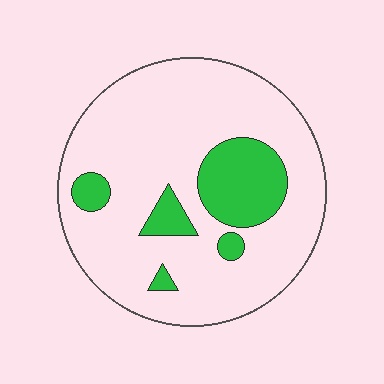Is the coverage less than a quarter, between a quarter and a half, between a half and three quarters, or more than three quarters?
Less than a quarter.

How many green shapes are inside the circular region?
5.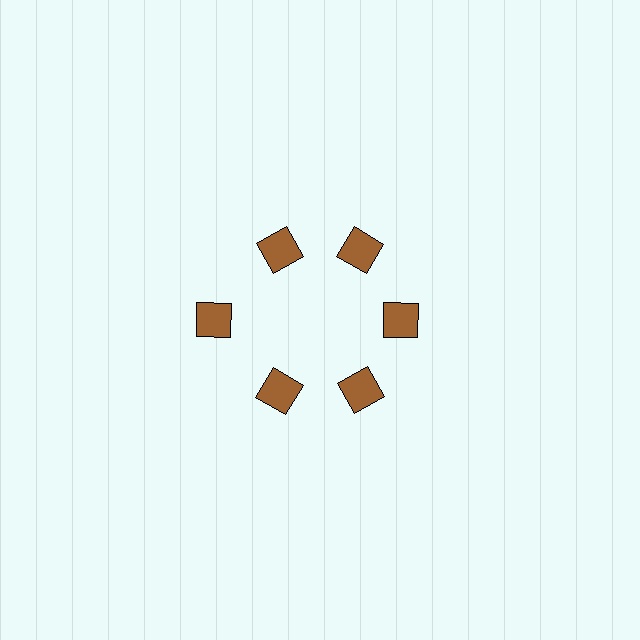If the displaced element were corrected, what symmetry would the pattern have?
It would have 6-fold rotational symmetry — the pattern would map onto itself every 60 degrees.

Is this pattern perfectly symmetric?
No. The 6 brown squares are arranged in a ring, but one element near the 9 o'clock position is pushed outward from the center, breaking the 6-fold rotational symmetry.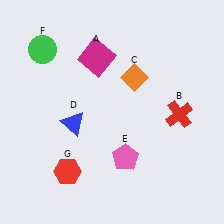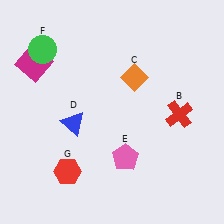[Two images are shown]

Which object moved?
The magenta square (A) moved left.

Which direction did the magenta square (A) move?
The magenta square (A) moved left.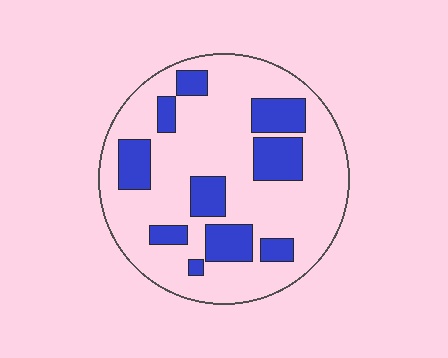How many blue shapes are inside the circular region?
10.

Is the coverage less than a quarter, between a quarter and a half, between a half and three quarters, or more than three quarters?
Between a quarter and a half.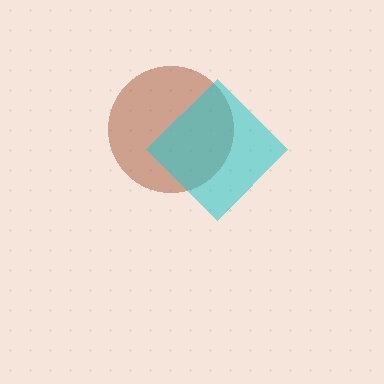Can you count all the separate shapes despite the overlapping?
Yes, there are 2 separate shapes.